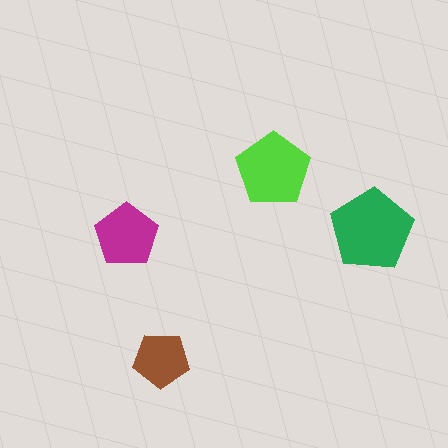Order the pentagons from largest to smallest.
the green one, the lime one, the magenta one, the brown one.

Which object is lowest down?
The brown pentagon is bottommost.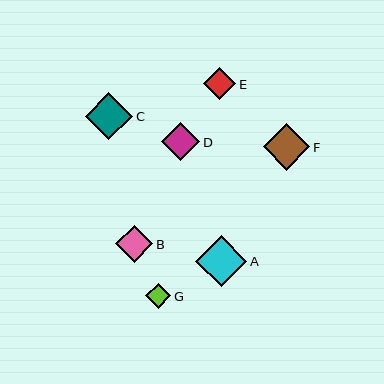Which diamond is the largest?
Diamond A is the largest with a size of approximately 51 pixels.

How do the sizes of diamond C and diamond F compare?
Diamond C and diamond F are approximately the same size.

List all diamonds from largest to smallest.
From largest to smallest: A, C, F, D, B, E, G.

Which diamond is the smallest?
Diamond G is the smallest with a size of approximately 25 pixels.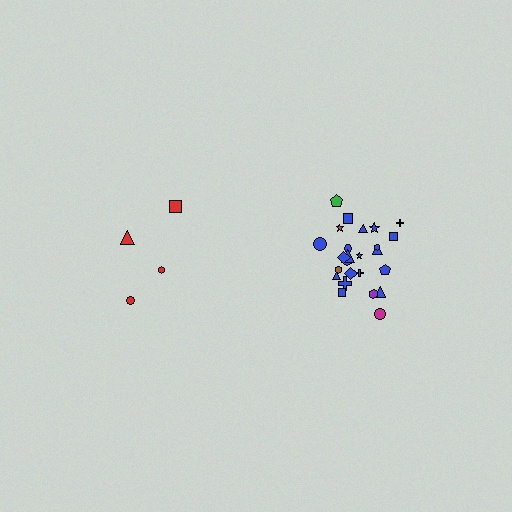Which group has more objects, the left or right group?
The right group.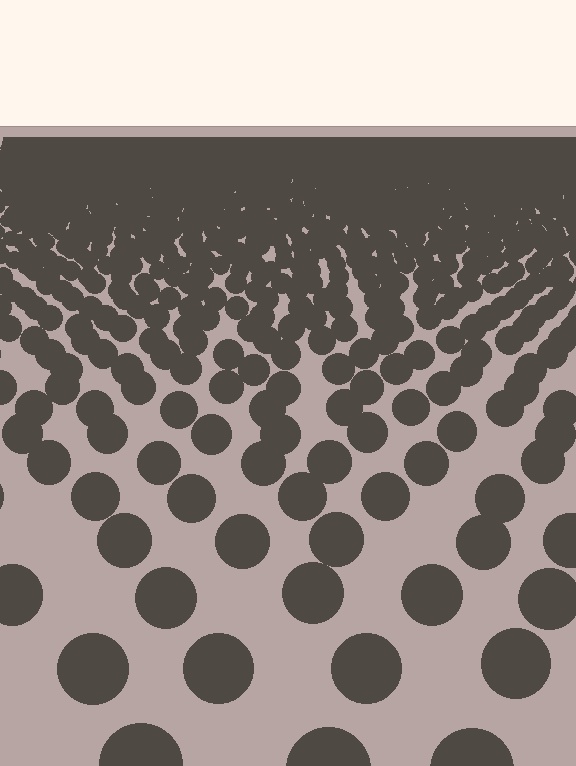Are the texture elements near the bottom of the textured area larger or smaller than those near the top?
Larger. Near the bottom, elements are closer to the viewer and appear at a bigger on-screen size.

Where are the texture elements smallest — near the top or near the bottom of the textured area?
Near the top.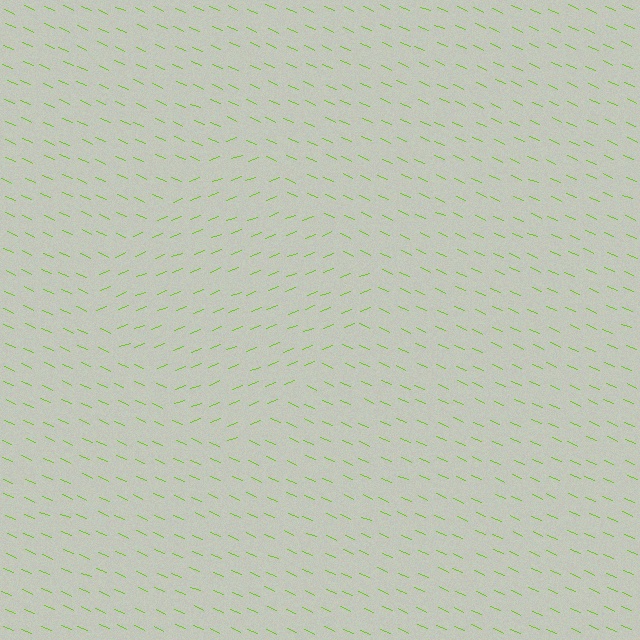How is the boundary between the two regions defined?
The boundary is defined purely by a change in line orientation (approximately 45 degrees difference). All lines are the same color and thickness.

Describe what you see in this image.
The image is filled with small lime line segments. A diamond region in the image has lines oriented differently from the surrounding lines, creating a visible texture boundary.